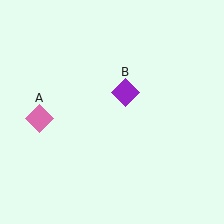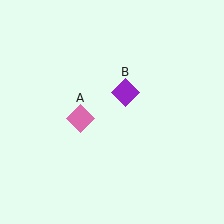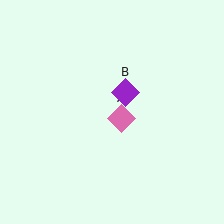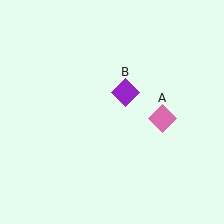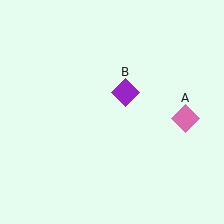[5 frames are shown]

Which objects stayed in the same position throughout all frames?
Purple diamond (object B) remained stationary.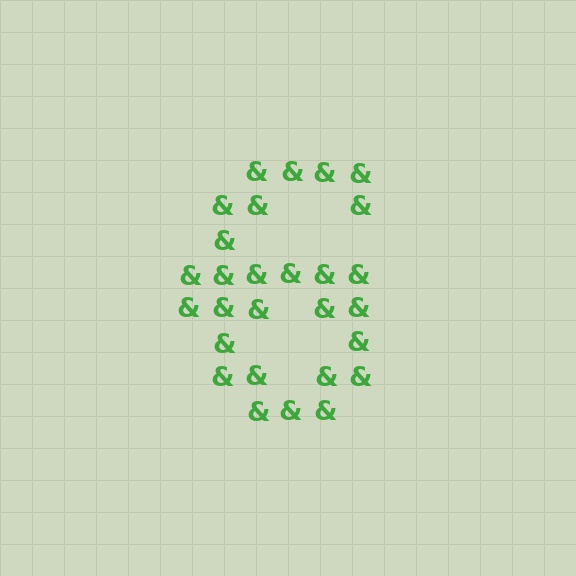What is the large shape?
The large shape is the digit 6.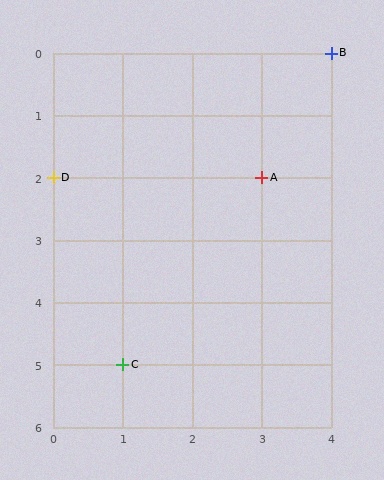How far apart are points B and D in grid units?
Points B and D are 4 columns and 2 rows apart (about 4.5 grid units diagonally).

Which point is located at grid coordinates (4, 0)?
Point B is at (4, 0).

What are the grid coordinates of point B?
Point B is at grid coordinates (4, 0).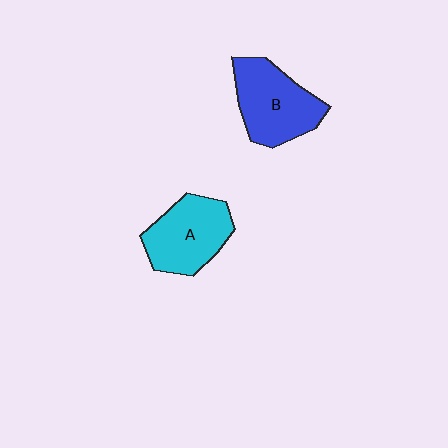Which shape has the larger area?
Shape B (blue).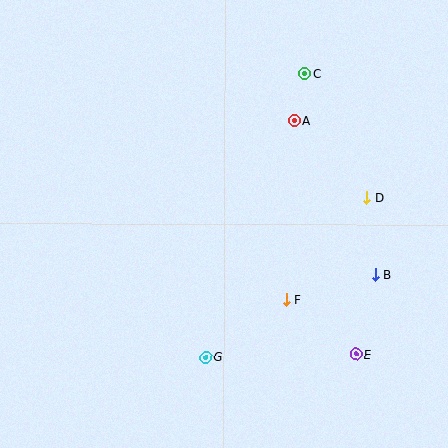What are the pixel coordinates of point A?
Point A is at (294, 121).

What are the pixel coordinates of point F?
Point F is at (286, 300).